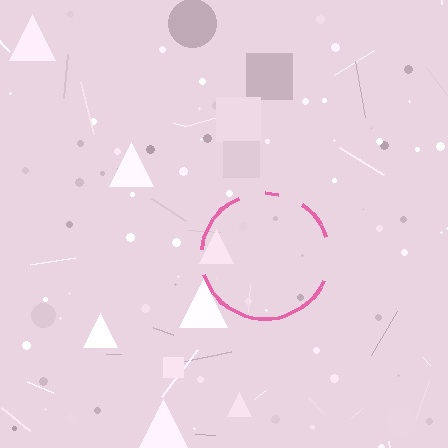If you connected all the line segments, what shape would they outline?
They would outline a circle.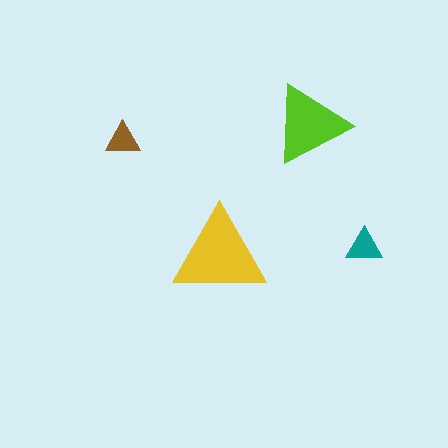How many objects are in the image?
There are 4 objects in the image.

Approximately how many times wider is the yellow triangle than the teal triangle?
About 2.5 times wider.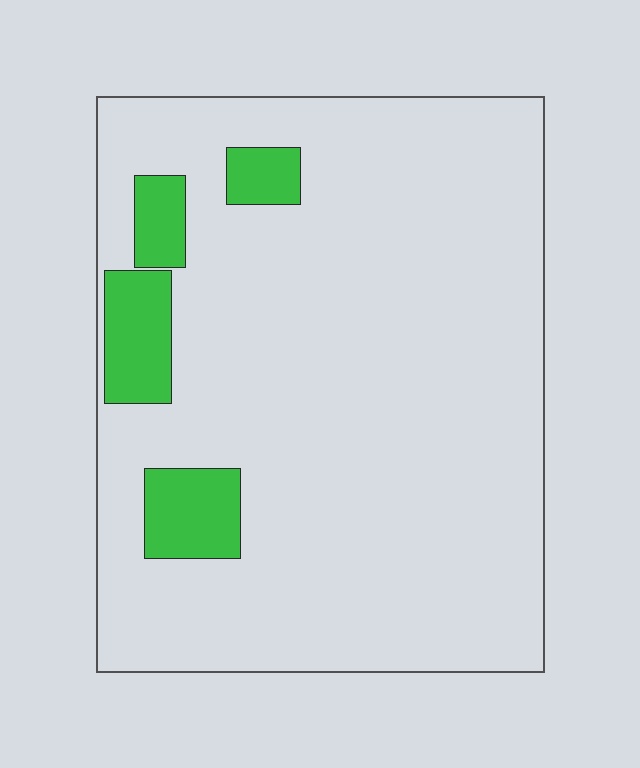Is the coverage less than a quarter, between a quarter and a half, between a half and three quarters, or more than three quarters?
Less than a quarter.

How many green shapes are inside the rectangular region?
4.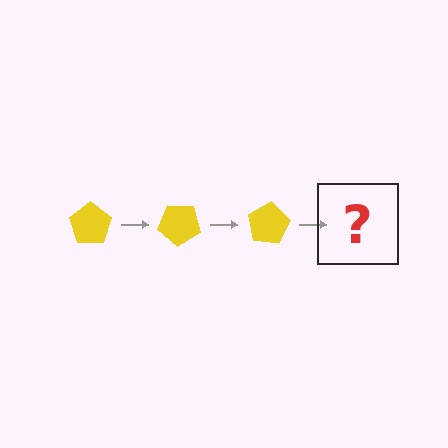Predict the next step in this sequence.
The next step is a yellow pentagon rotated 120 degrees.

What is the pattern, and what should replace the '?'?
The pattern is that the pentagon rotates 40 degrees each step. The '?' should be a yellow pentagon rotated 120 degrees.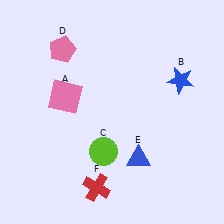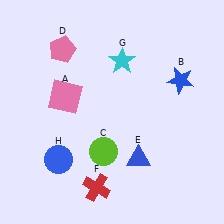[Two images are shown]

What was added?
A cyan star (G), a blue circle (H) were added in Image 2.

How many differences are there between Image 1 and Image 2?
There are 2 differences between the two images.